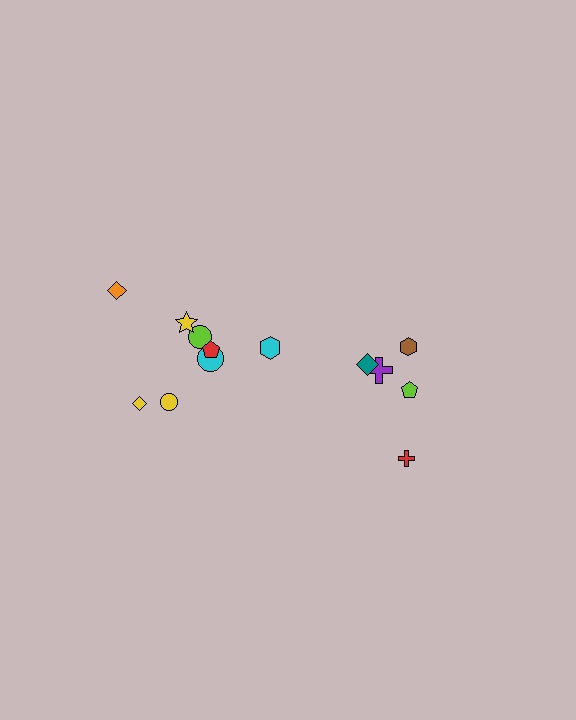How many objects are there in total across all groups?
There are 13 objects.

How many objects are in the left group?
There are 8 objects.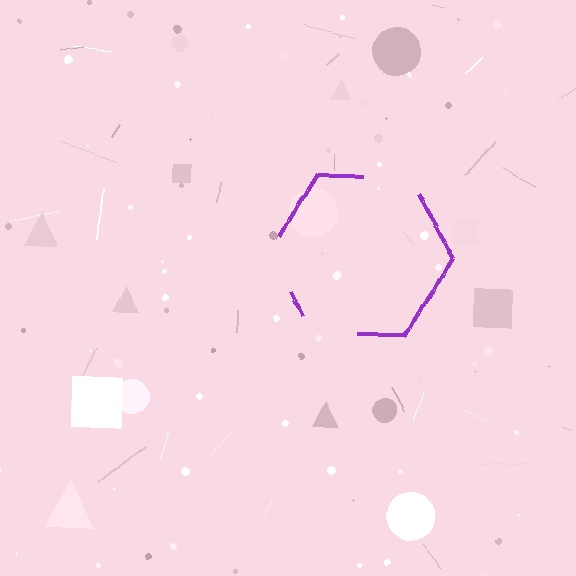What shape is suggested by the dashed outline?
The dashed outline suggests a hexagon.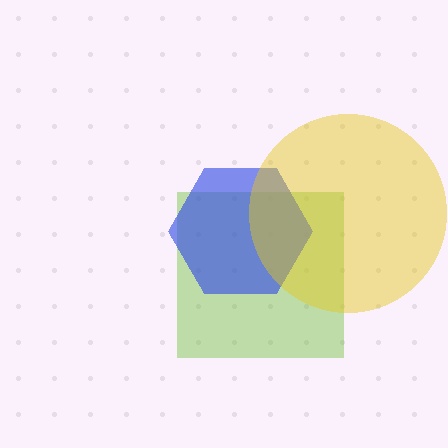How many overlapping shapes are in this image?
There are 3 overlapping shapes in the image.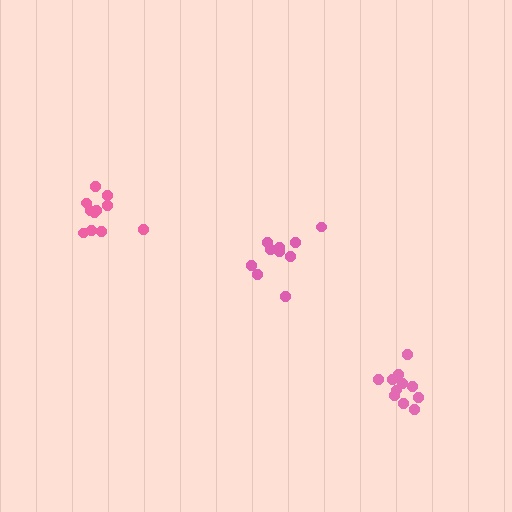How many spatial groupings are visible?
There are 3 spatial groupings.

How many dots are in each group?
Group 1: 10 dots, Group 2: 11 dots, Group 3: 11 dots (32 total).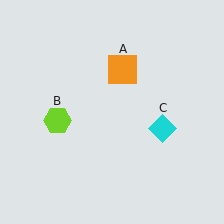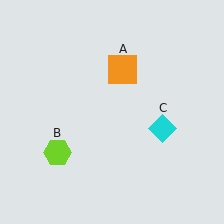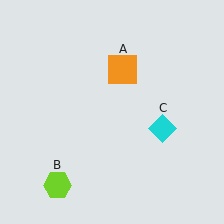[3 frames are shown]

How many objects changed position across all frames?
1 object changed position: lime hexagon (object B).